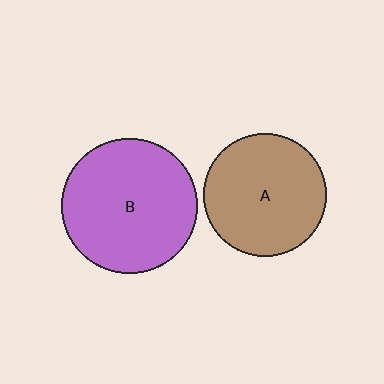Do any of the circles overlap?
No, none of the circles overlap.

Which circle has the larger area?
Circle B (purple).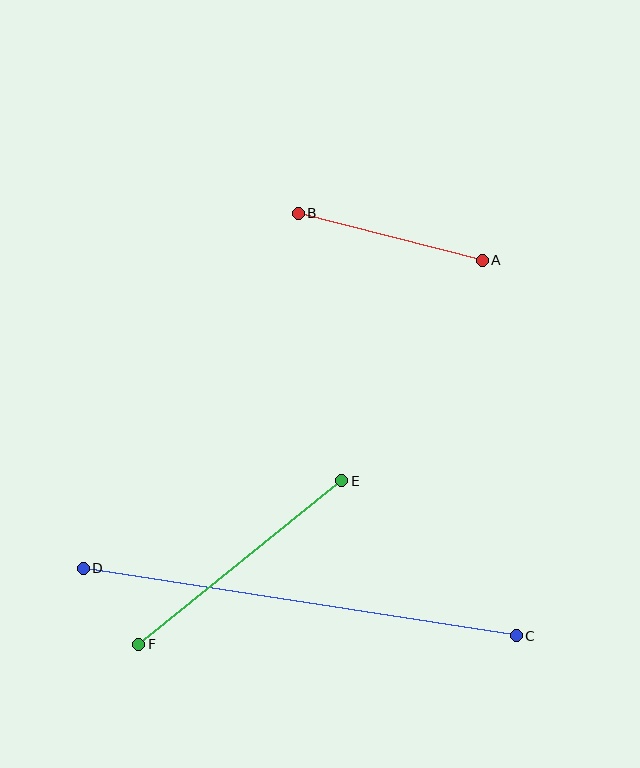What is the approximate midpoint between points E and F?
The midpoint is at approximately (240, 563) pixels.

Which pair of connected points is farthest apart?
Points C and D are farthest apart.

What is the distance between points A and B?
The distance is approximately 190 pixels.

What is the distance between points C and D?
The distance is approximately 439 pixels.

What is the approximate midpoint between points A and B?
The midpoint is at approximately (390, 237) pixels.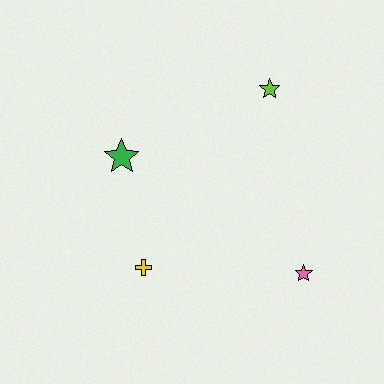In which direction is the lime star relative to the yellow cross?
The lime star is above the yellow cross.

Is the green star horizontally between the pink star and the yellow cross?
No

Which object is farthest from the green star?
The pink star is farthest from the green star.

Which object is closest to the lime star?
The green star is closest to the lime star.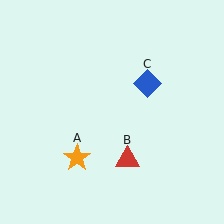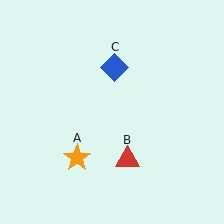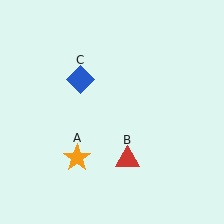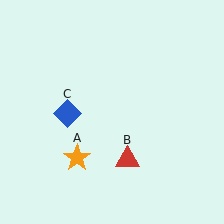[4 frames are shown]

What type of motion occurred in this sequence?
The blue diamond (object C) rotated counterclockwise around the center of the scene.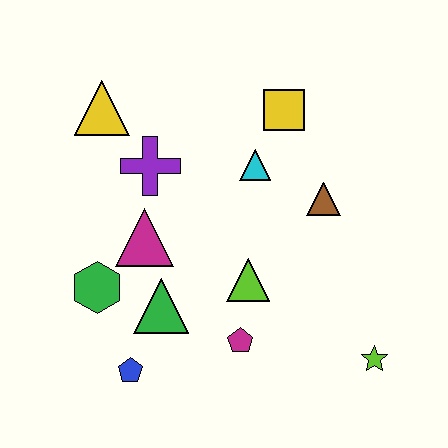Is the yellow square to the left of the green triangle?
No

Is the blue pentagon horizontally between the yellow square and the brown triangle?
No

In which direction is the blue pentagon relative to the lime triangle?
The blue pentagon is to the left of the lime triangle.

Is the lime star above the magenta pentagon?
No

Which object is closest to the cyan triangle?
The yellow square is closest to the cyan triangle.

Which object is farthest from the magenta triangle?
The lime star is farthest from the magenta triangle.